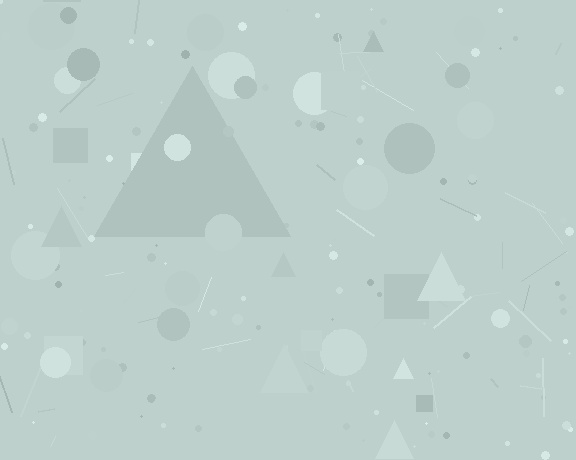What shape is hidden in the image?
A triangle is hidden in the image.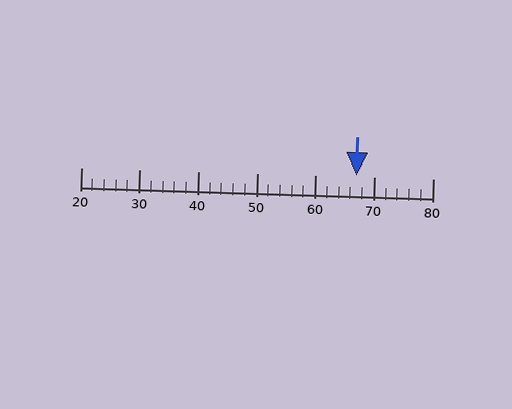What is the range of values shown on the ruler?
The ruler shows values from 20 to 80.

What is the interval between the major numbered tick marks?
The major tick marks are spaced 10 units apart.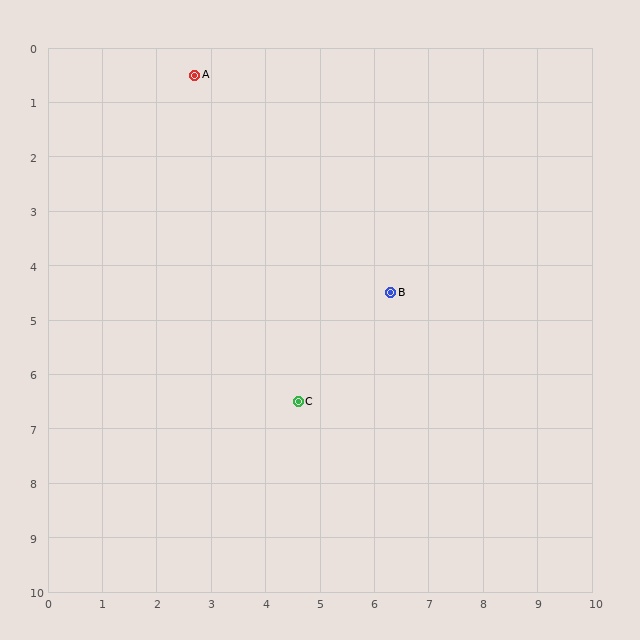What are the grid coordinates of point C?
Point C is at approximately (4.6, 6.5).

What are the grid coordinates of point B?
Point B is at approximately (6.3, 4.5).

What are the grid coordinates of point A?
Point A is at approximately (2.7, 0.5).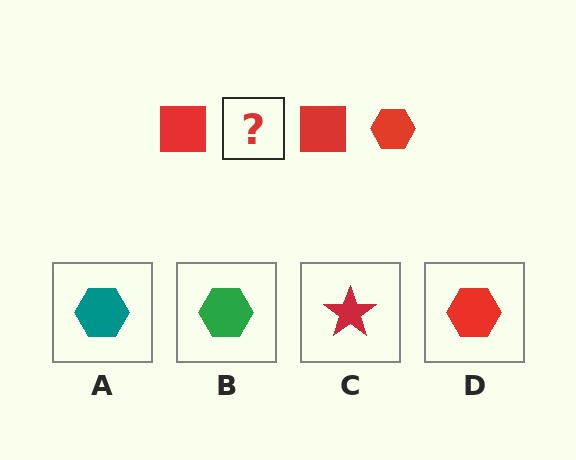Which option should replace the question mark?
Option D.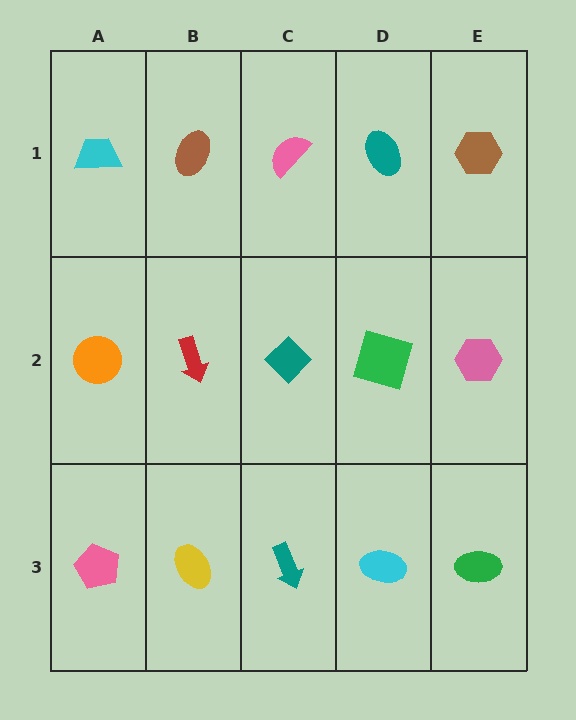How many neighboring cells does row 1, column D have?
3.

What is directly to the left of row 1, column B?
A cyan trapezoid.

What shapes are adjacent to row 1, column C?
A teal diamond (row 2, column C), a brown ellipse (row 1, column B), a teal ellipse (row 1, column D).